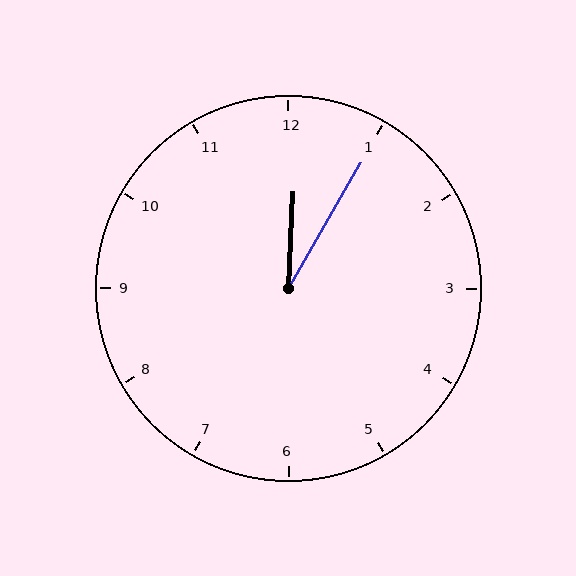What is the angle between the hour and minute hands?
Approximately 28 degrees.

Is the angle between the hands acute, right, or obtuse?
It is acute.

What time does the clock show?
12:05.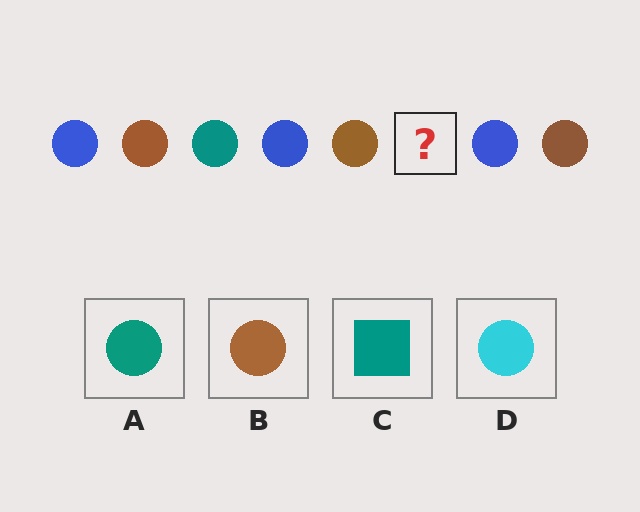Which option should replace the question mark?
Option A.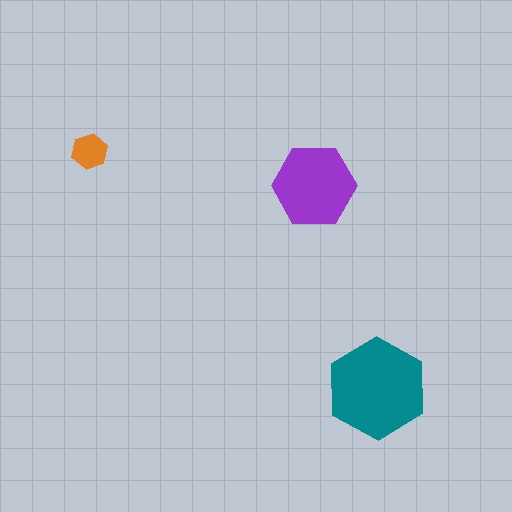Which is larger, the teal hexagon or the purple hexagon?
The teal one.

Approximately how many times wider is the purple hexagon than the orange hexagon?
About 2.5 times wider.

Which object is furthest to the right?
The teal hexagon is rightmost.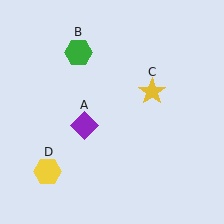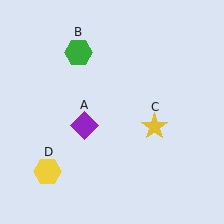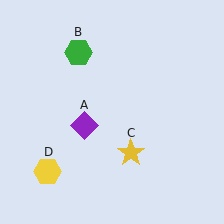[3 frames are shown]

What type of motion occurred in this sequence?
The yellow star (object C) rotated clockwise around the center of the scene.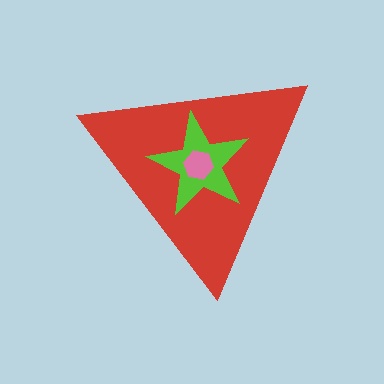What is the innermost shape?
The pink hexagon.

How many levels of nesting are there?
3.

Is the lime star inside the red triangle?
Yes.